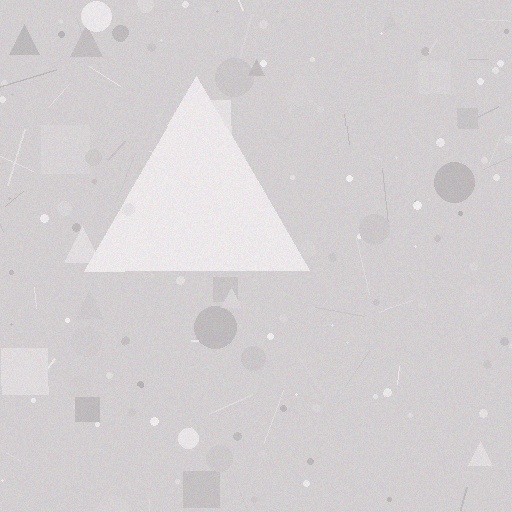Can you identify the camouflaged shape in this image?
The camouflaged shape is a triangle.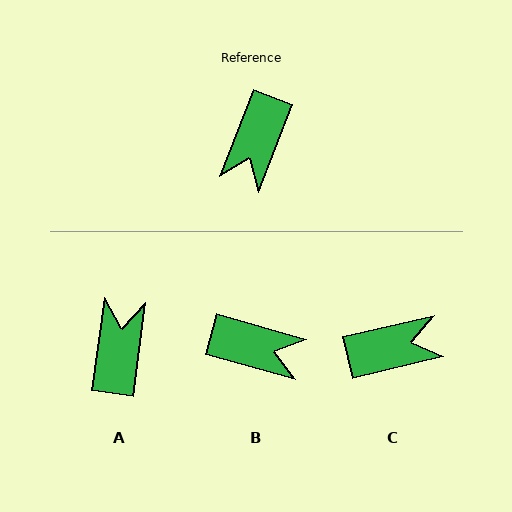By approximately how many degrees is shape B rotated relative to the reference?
Approximately 96 degrees counter-clockwise.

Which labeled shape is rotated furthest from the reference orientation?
A, about 166 degrees away.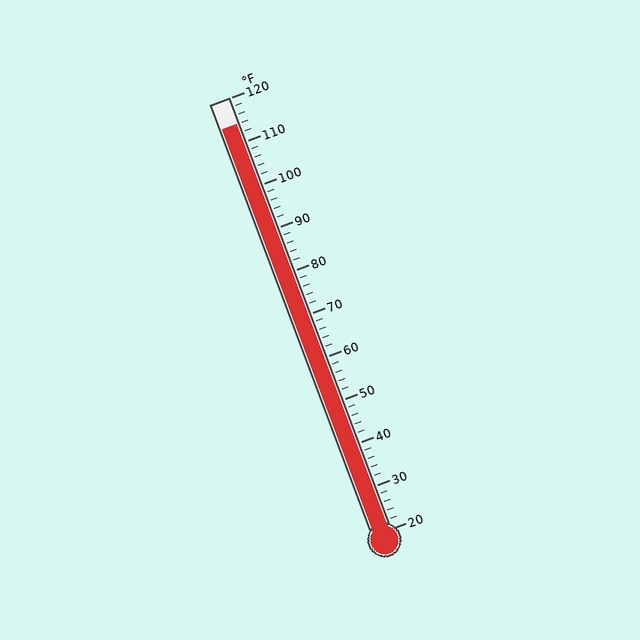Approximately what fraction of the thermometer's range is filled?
The thermometer is filled to approximately 95% of its range.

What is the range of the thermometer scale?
The thermometer scale ranges from 20°F to 120°F.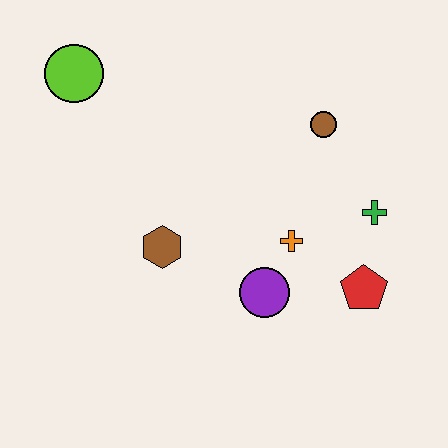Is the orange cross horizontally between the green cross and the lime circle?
Yes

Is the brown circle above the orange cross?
Yes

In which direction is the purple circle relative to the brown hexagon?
The purple circle is to the right of the brown hexagon.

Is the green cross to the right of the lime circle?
Yes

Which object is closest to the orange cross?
The purple circle is closest to the orange cross.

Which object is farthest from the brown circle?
The lime circle is farthest from the brown circle.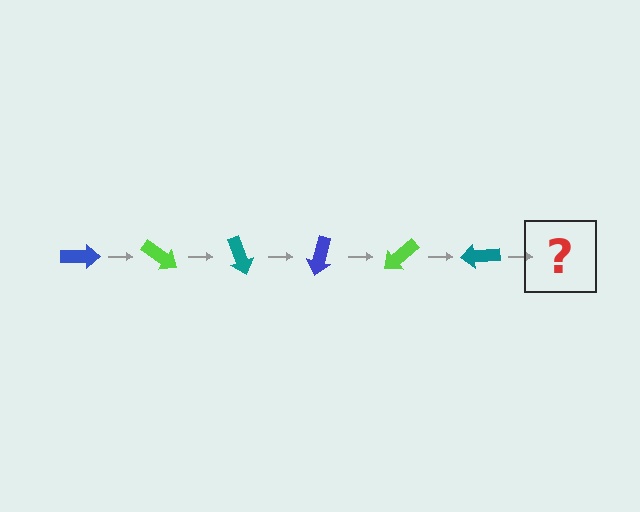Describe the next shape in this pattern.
It should be a blue arrow, rotated 210 degrees from the start.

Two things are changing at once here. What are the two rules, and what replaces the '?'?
The two rules are that it rotates 35 degrees each step and the color cycles through blue, lime, and teal. The '?' should be a blue arrow, rotated 210 degrees from the start.